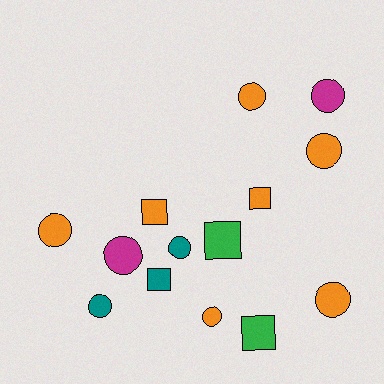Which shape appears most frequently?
Circle, with 9 objects.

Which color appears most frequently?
Orange, with 7 objects.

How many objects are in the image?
There are 14 objects.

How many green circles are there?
There are no green circles.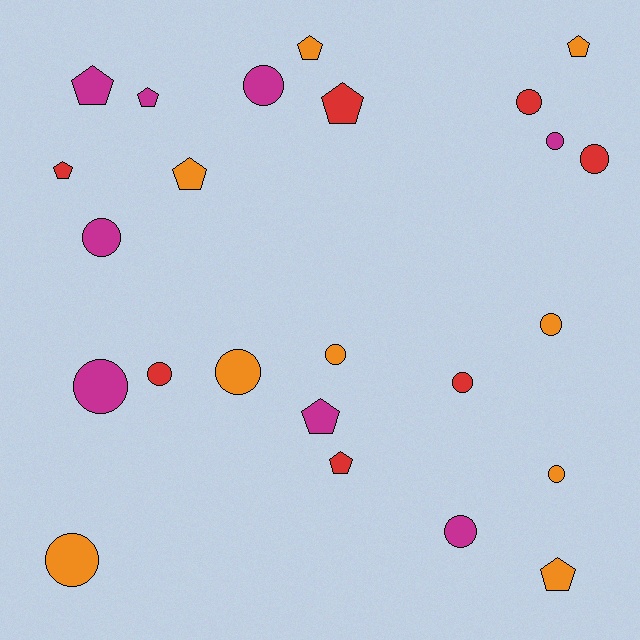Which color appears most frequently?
Orange, with 9 objects.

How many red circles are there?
There are 4 red circles.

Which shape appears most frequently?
Circle, with 14 objects.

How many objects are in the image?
There are 24 objects.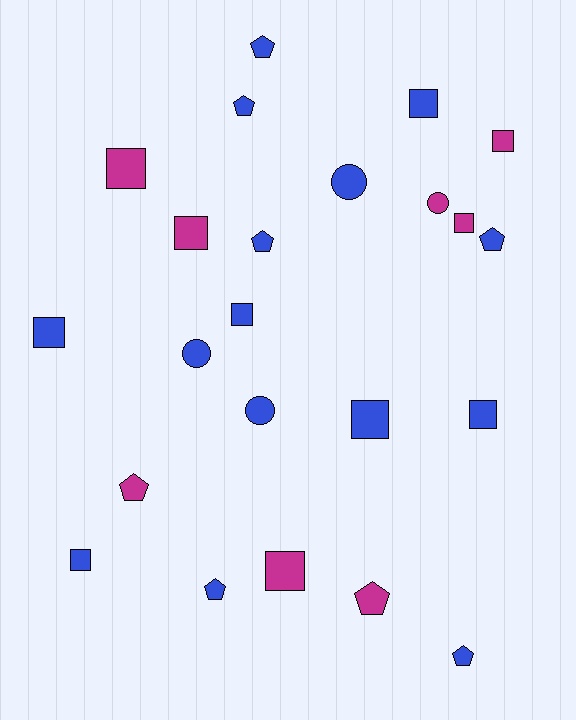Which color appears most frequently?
Blue, with 15 objects.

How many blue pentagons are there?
There are 6 blue pentagons.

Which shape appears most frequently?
Square, with 11 objects.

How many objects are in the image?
There are 23 objects.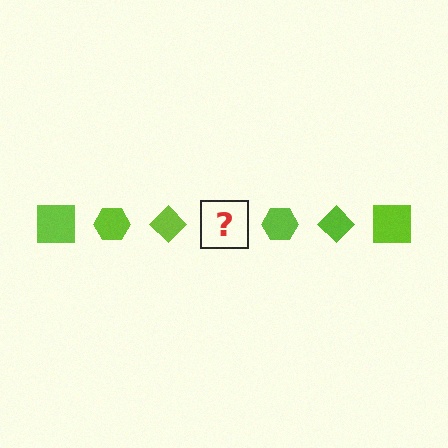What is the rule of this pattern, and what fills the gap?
The rule is that the pattern cycles through square, hexagon, diamond shapes in lime. The gap should be filled with a lime square.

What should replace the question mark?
The question mark should be replaced with a lime square.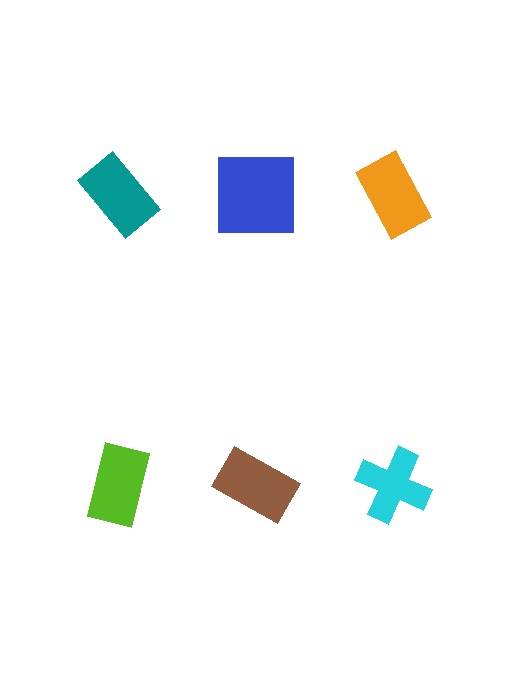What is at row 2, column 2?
A brown rectangle.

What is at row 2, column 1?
A lime rectangle.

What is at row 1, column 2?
A blue square.